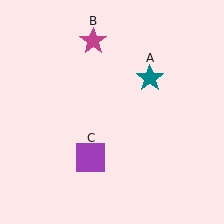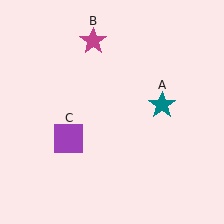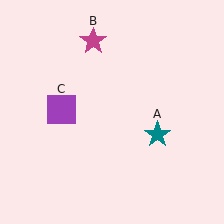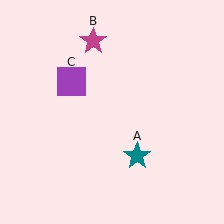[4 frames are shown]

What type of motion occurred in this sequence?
The teal star (object A), purple square (object C) rotated clockwise around the center of the scene.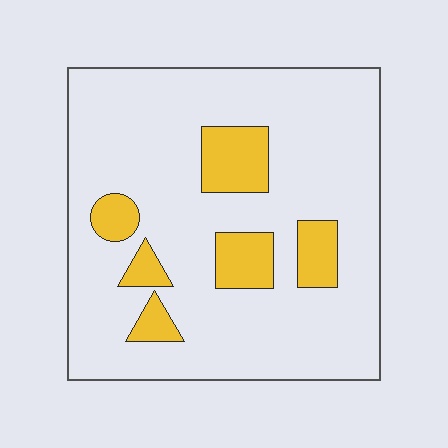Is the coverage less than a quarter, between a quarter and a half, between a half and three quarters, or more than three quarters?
Less than a quarter.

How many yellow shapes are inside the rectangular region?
6.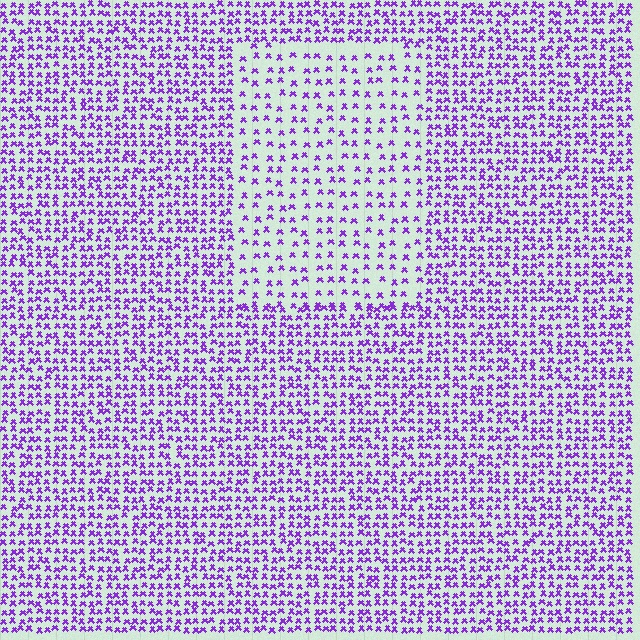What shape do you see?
I see a rectangle.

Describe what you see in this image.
The image contains small purple elements arranged at two different densities. A rectangle-shaped region is visible where the elements are less densely packed than the surrounding area.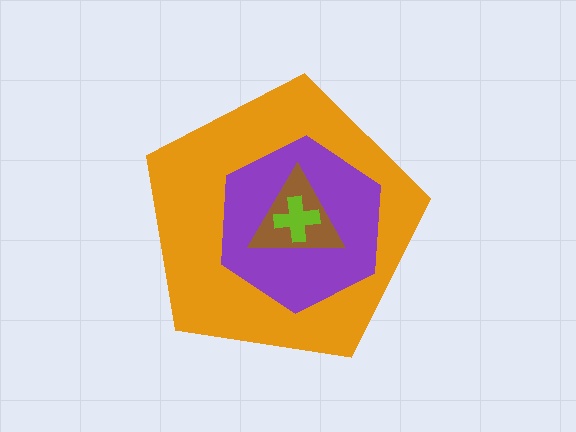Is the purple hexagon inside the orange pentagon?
Yes.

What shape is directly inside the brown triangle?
The lime cross.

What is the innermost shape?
The lime cross.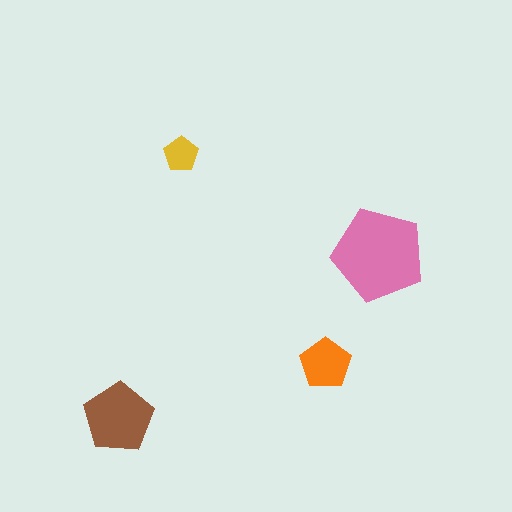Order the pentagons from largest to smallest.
the pink one, the brown one, the orange one, the yellow one.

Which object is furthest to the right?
The pink pentagon is rightmost.